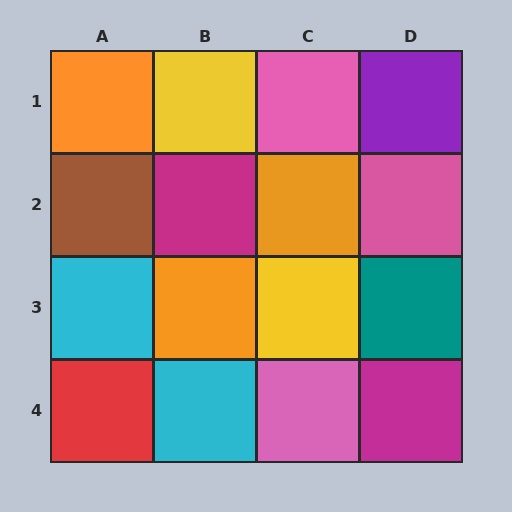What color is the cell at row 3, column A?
Cyan.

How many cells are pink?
3 cells are pink.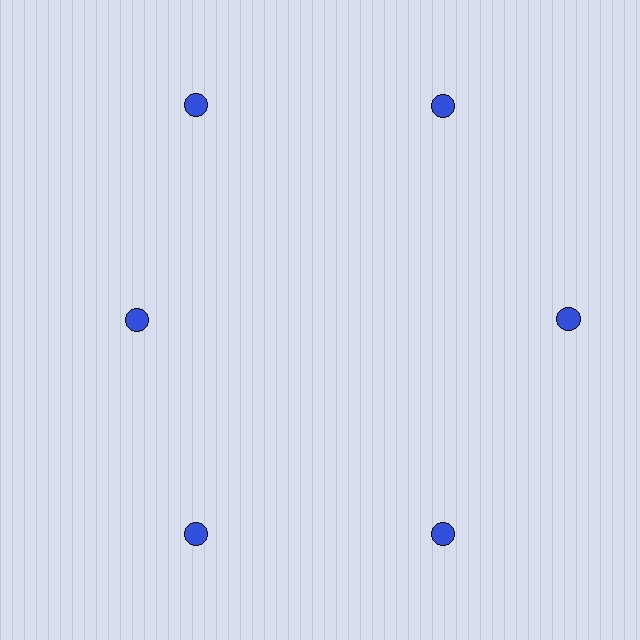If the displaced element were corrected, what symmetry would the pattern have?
It would have 6-fold rotational symmetry — the pattern would map onto itself every 60 degrees.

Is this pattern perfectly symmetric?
No. The 6 blue circles are arranged in a ring, but one element near the 9 o'clock position is pulled inward toward the center, breaking the 6-fold rotational symmetry.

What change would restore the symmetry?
The symmetry would be restored by moving it outward, back onto the ring so that all 6 circles sit at equal angles and equal distance from the center.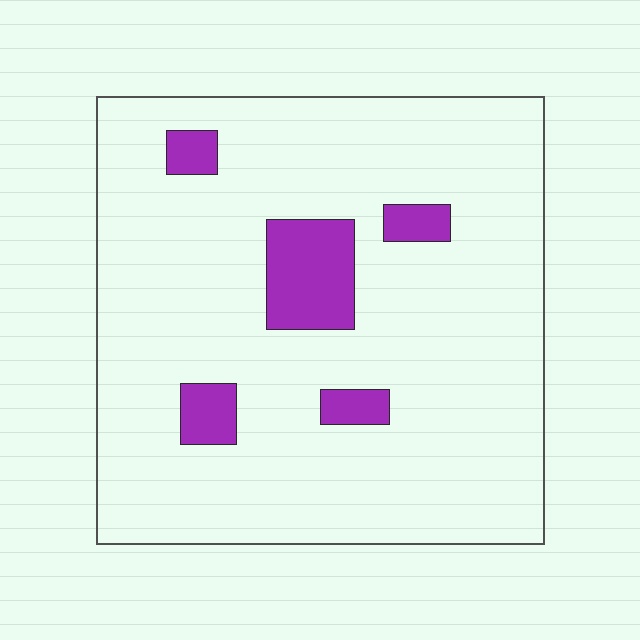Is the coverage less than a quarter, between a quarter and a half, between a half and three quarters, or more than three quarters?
Less than a quarter.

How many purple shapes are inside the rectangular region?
5.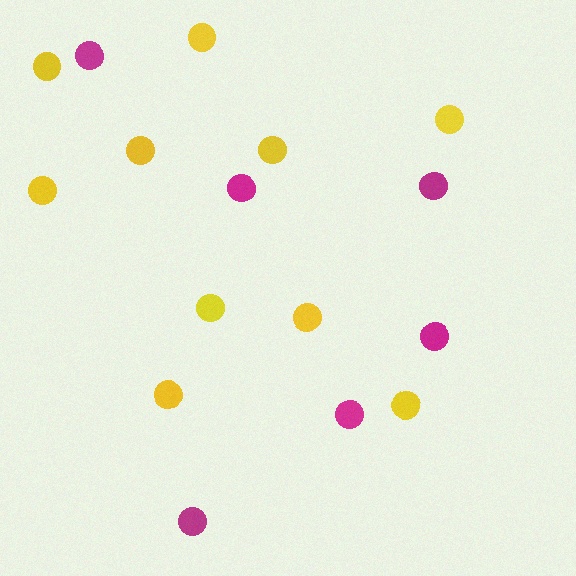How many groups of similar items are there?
There are 2 groups: one group of magenta circles (6) and one group of yellow circles (10).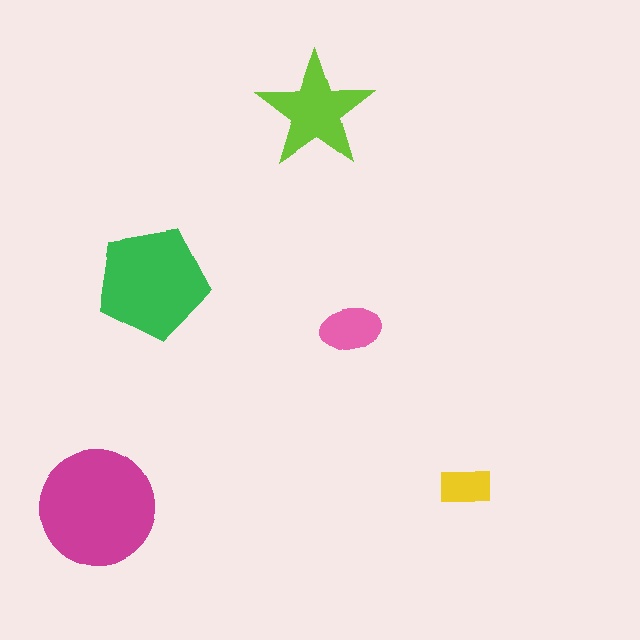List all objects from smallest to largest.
The yellow rectangle, the pink ellipse, the lime star, the green pentagon, the magenta circle.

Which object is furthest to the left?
The magenta circle is leftmost.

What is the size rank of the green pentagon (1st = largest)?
2nd.